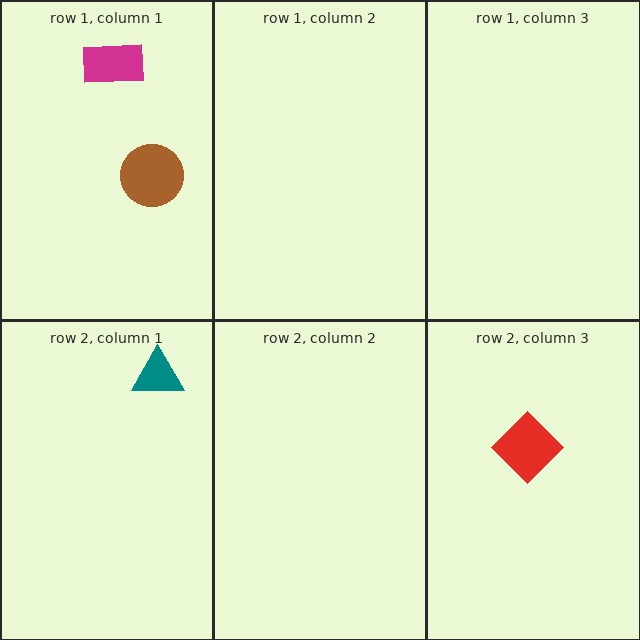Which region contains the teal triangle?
The row 2, column 1 region.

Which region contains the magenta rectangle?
The row 1, column 1 region.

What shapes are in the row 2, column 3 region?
The red diamond.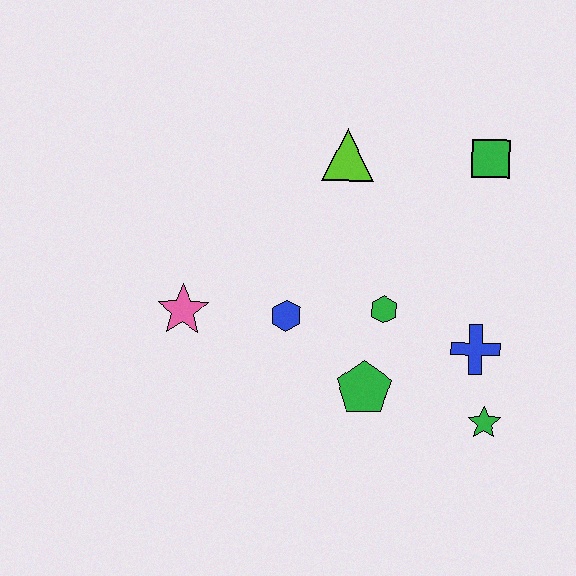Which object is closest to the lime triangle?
The green square is closest to the lime triangle.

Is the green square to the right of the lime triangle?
Yes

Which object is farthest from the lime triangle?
The green star is farthest from the lime triangle.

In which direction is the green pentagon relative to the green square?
The green pentagon is below the green square.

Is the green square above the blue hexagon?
Yes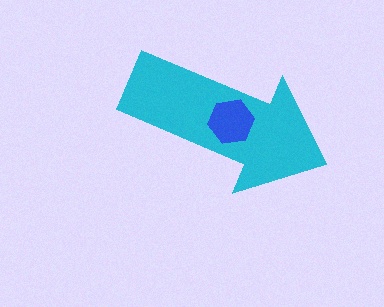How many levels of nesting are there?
2.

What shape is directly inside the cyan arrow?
The blue hexagon.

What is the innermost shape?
The blue hexagon.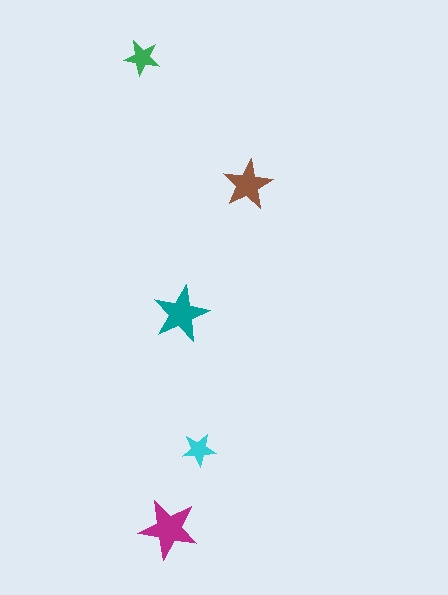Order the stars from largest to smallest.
the magenta one, the teal one, the brown one, the green one, the cyan one.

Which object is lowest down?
The magenta star is bottommost.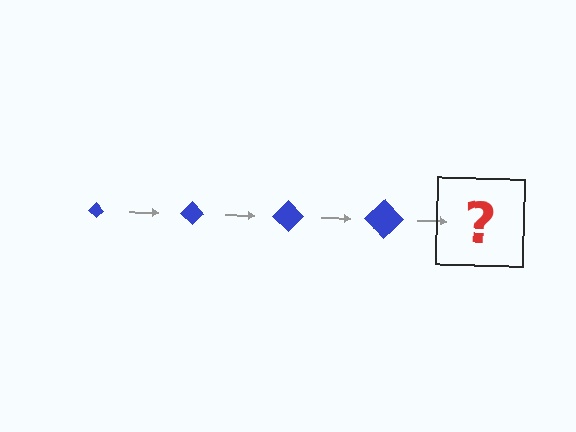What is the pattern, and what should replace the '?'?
The pattern is that the diamond gets progressively larger each step. The '?' should be a blue diamond, larger than the previous one.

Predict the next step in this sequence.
The next step is a blue diamond, larger than the previous one.